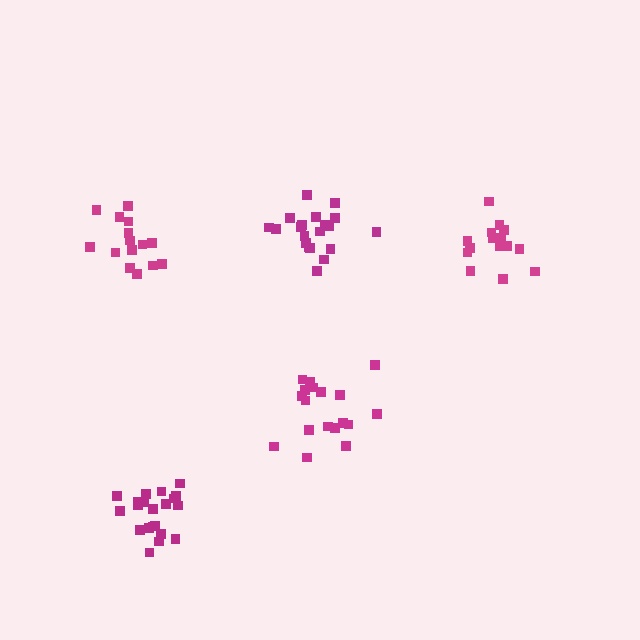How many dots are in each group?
Group 1: 19 dots, Group 2: 15 dots, Group 3: 16 dots, Group 4: 20 dots, Group 5: 21 dots (91 total).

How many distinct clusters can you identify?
There are 5 distinct clusters.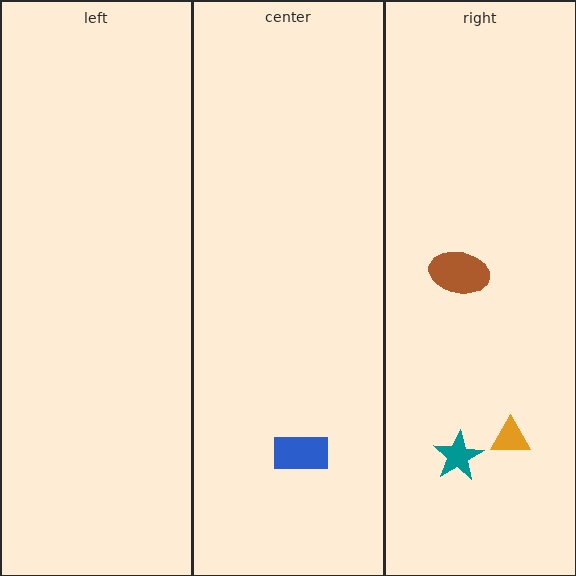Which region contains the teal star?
The right region.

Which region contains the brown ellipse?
The right region.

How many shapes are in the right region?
3.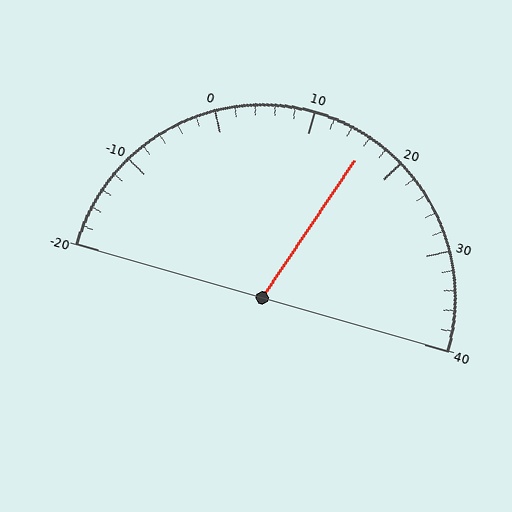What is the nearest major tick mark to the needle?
The nearest major tick mark is 20.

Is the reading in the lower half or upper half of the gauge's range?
The reading is in the upper half of the range (-20 to 40).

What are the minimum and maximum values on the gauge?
The gauge ranges from -20 to 40.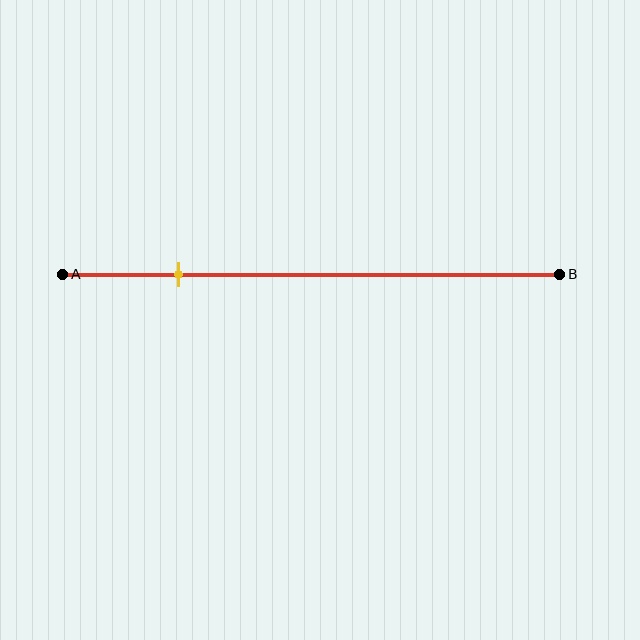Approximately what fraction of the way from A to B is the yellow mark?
The yellow mark is approximately 25% of the way from A to B.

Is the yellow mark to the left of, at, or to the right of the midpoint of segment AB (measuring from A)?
The yellow mark is to the left of the midpoint of segment AB.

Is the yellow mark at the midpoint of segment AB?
No, the mark is at about 25% from A, not at the 50% midpoint.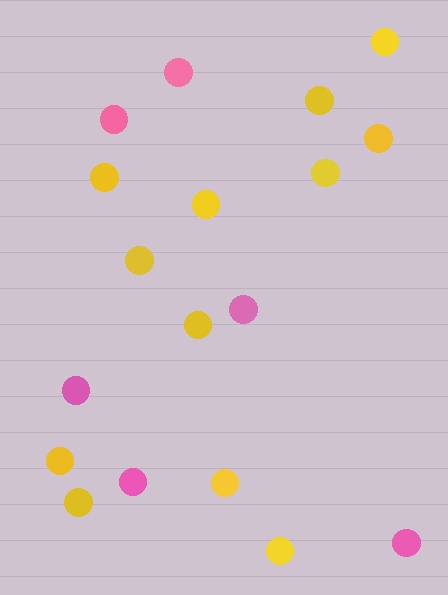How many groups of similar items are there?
There are 2 groups: one group of pink circles (6) and one group of yellow circles (12).